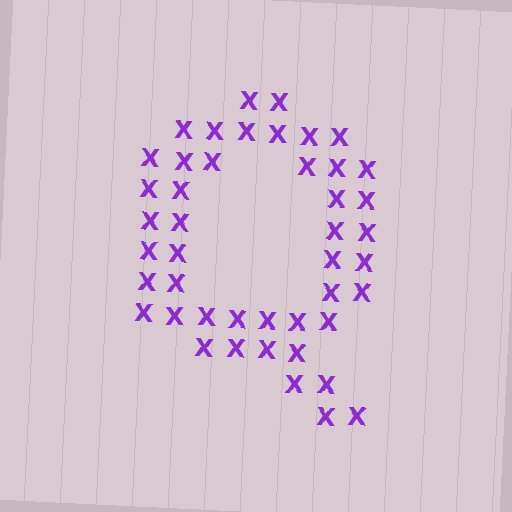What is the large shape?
The large shape is the letter Q.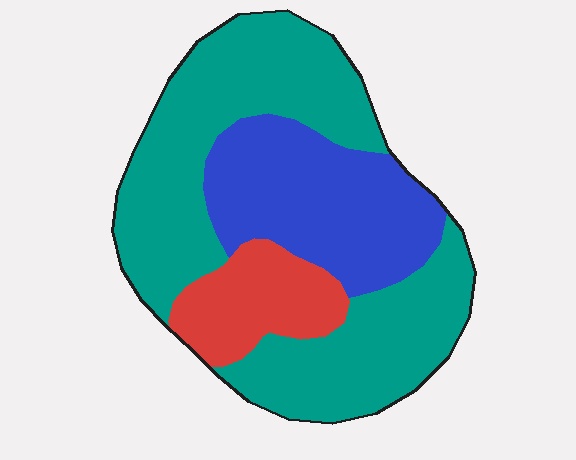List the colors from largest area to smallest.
From largest to smallest: teal, blue, red.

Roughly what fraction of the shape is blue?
Blue covers around 30% of the shape.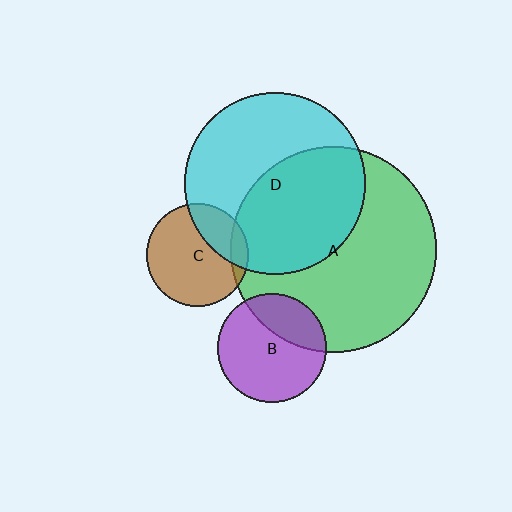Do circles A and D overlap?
Yes.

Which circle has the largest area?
Circle A (green).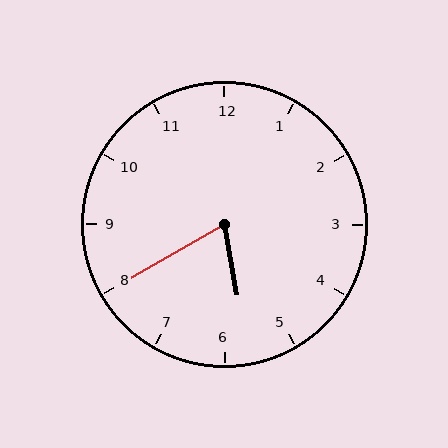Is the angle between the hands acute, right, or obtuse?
It is acute.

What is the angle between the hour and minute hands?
Approximately 70 degrees.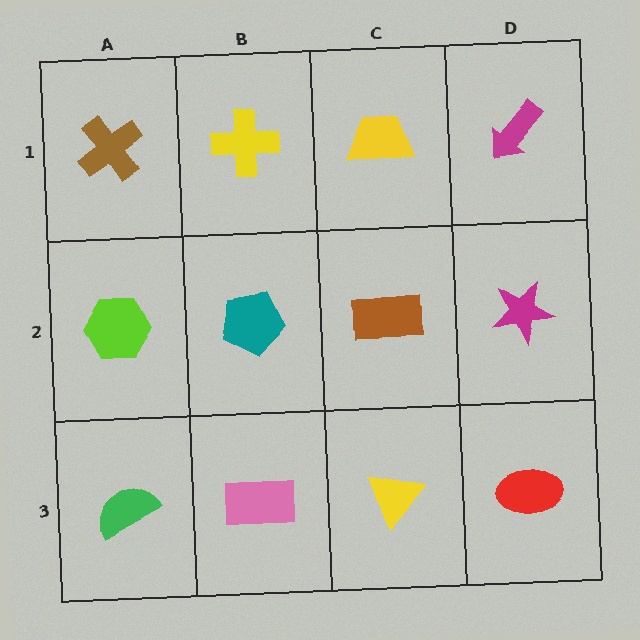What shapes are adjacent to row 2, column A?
A brown cross (row 1, column A), a green semicircle (row 3, column A), a teal pentagon (row 2, column B).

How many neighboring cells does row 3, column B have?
3.